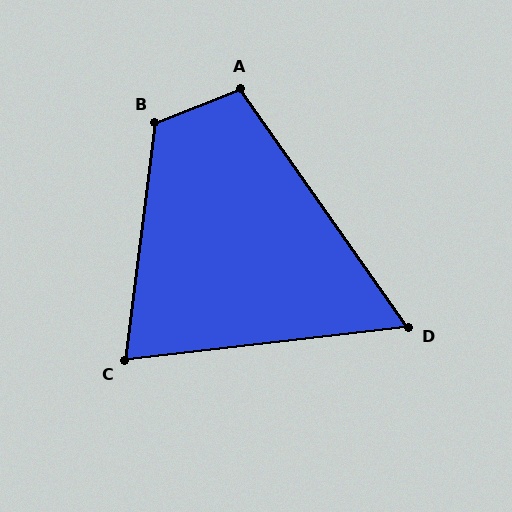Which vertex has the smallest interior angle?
D, at approximately 62 degrees.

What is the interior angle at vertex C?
Approximately 76 degrees (acute).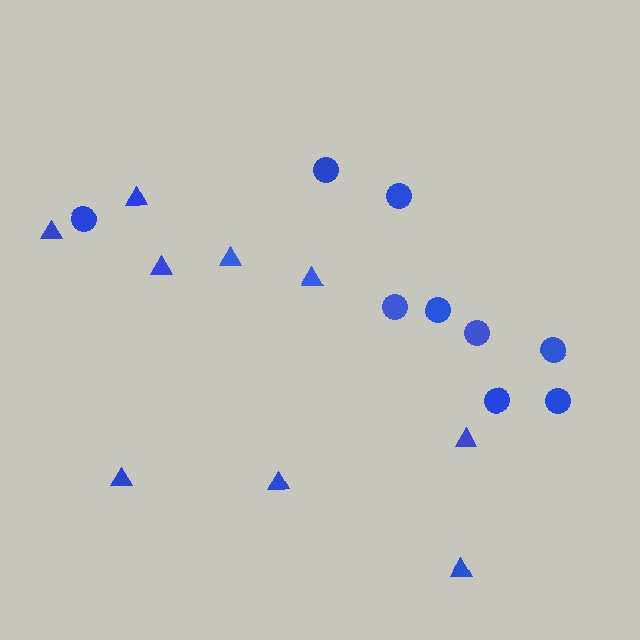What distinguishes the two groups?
There are 2 groups: one group of triangles (9) and one group of circles (9).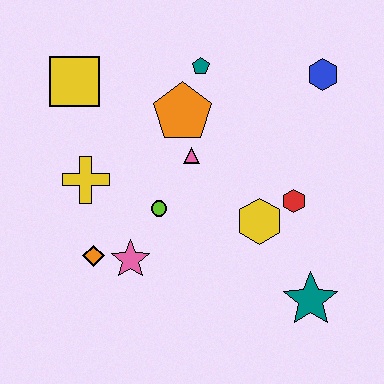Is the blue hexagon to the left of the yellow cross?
No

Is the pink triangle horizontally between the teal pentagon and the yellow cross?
Yes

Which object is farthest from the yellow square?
The teal star is farthest from the yellow square.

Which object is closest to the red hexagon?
The yellow hexagon is closest to the red hexagon.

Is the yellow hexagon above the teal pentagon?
No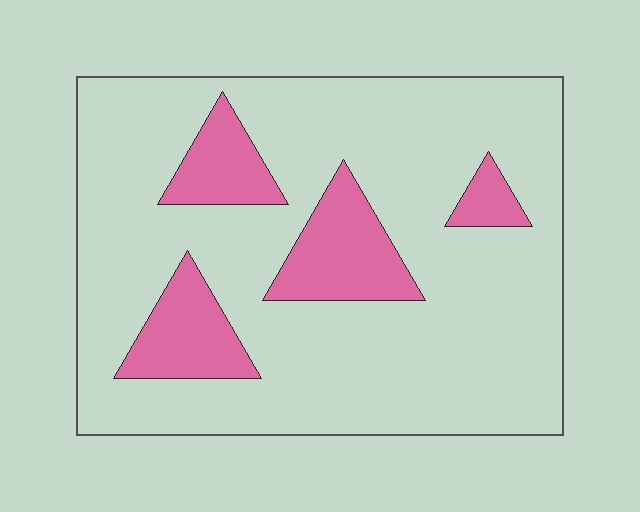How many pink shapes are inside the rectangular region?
4.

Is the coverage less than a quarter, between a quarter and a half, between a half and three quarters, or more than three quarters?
Less than a quarter.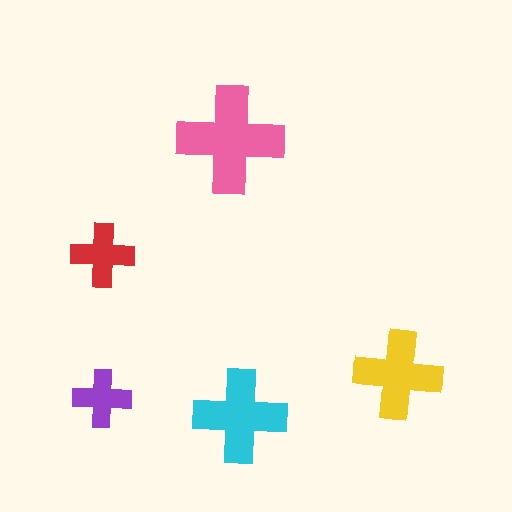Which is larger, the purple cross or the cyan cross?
The cyan one.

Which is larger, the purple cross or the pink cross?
The pink one.